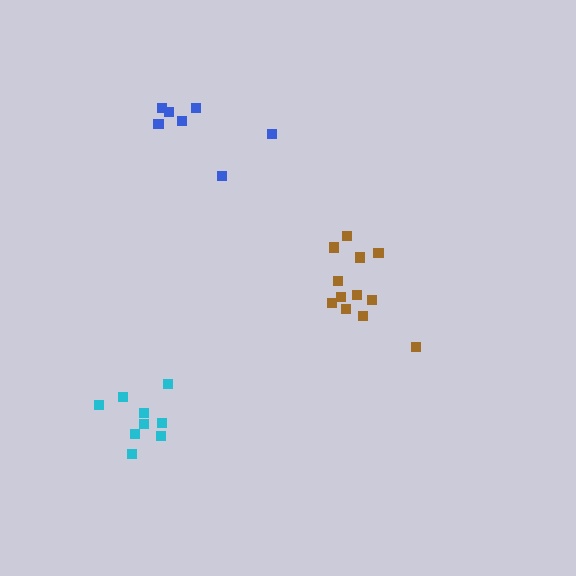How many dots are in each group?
Group 1: 12 dots, Group 2: 9 dots, Group 3: 7 dots (28 total).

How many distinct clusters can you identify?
There are 3 distinct clusters.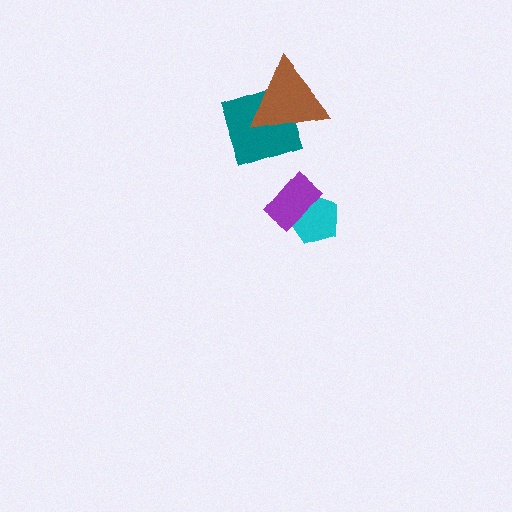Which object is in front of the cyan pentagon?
The purple rectangle is in front of the cyan pentagon.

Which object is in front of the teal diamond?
The brown triangle is in front of the teal diamond.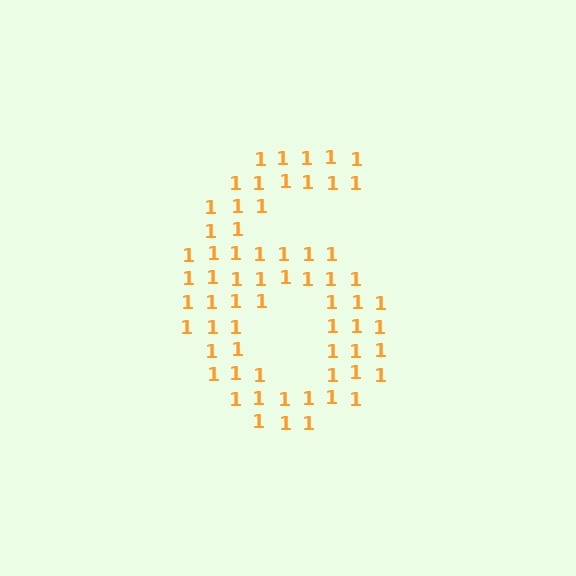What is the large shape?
The large shape is the digit 6.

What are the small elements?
The small elements are digit 1's.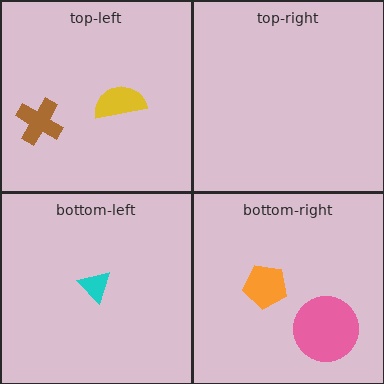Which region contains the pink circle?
The bottom-right region.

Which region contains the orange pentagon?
The bottom-right region.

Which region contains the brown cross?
The top-left region.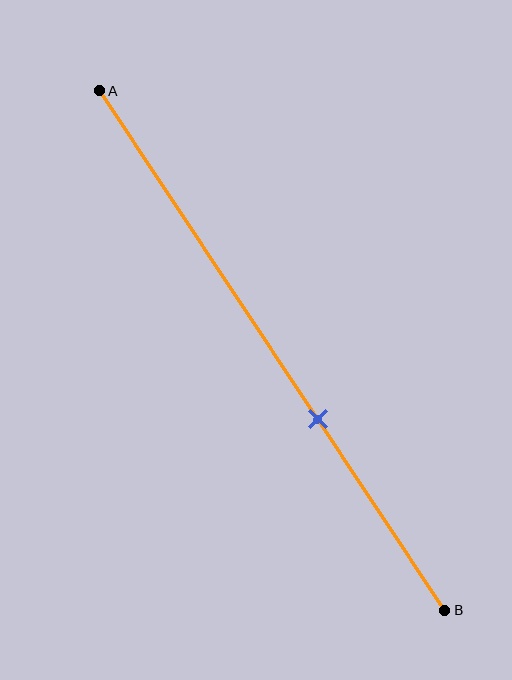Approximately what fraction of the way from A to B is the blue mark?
The blue mark is approximately 65% of the way from A to B.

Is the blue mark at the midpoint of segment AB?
No, the mark is at about 65% from A, not at the 50% midpoint.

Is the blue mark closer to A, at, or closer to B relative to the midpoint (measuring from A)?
The blue mark is closer to point B than the midpoint of segment AB.